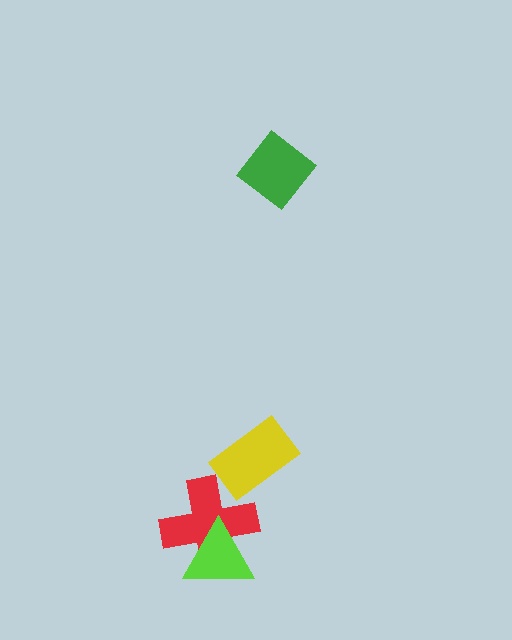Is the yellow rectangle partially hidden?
No, no other shape covers it.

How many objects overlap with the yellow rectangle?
0 objects overlap with the yellow rectangle.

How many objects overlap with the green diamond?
0 objects overlap with the green diamond.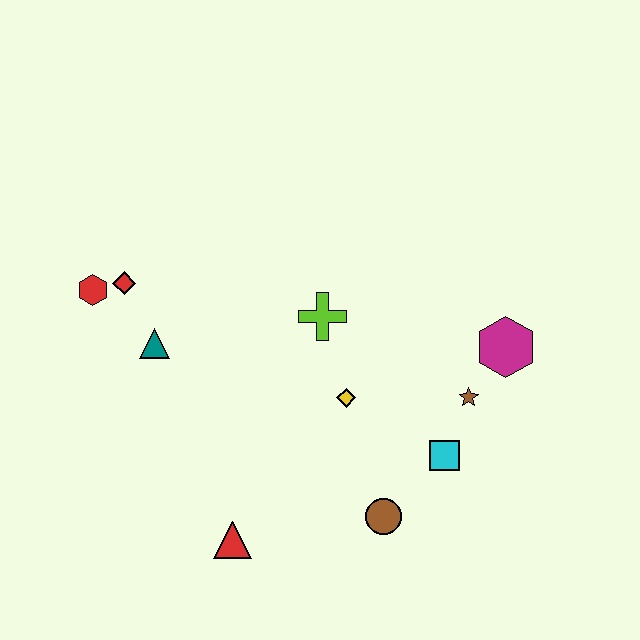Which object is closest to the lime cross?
The yellow diamond is closest to the lime cross.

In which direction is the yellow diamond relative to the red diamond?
The yellow diamond is to the right of the red diamond.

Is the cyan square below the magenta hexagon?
Yes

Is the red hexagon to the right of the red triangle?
No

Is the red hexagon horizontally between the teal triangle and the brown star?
No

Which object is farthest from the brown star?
The red hexagon is farthest from the brown star.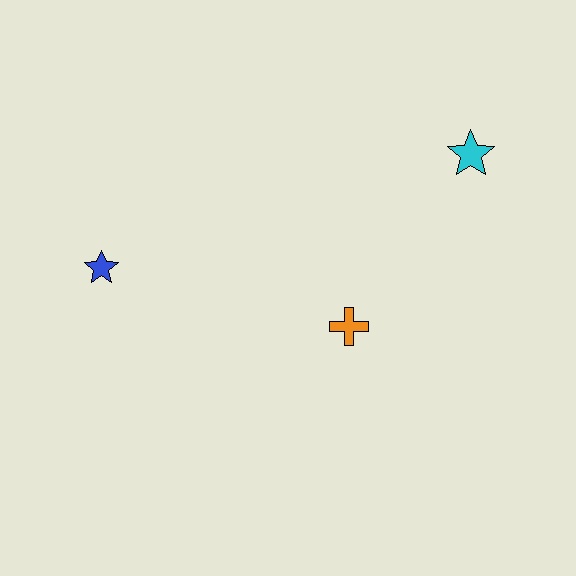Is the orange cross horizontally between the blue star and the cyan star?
Yes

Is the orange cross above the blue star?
No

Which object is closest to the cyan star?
The orange cross is closest to the cyan star.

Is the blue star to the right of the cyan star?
No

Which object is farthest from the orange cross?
The blue star is farthest from the orange cross.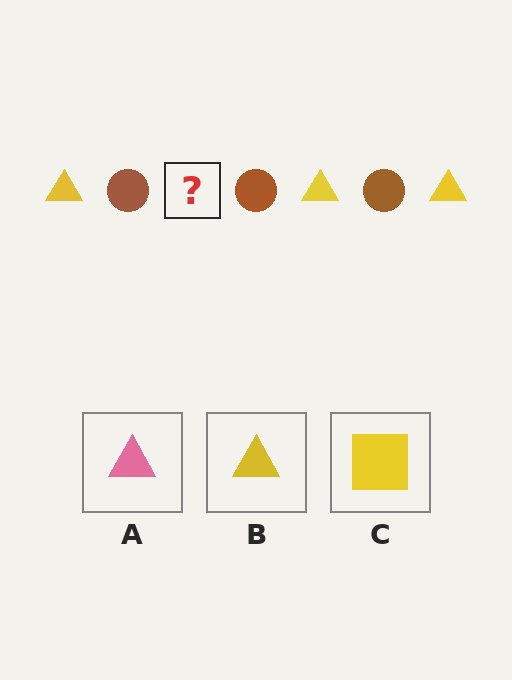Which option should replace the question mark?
Option B.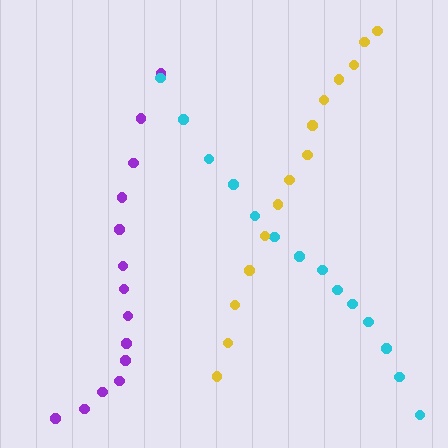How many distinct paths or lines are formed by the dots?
There are 3 distinct paths.